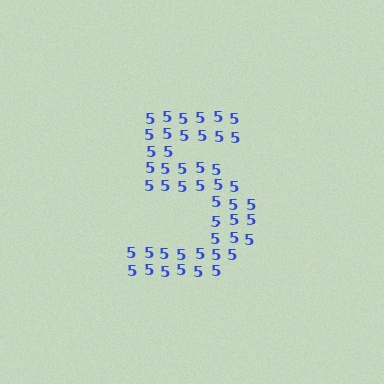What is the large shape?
The large shape is the digit 5.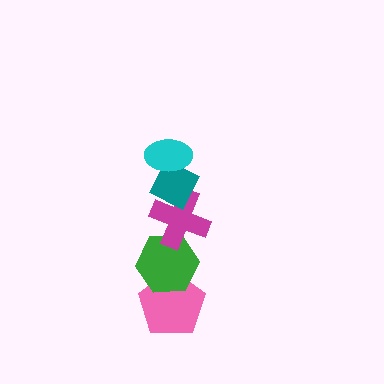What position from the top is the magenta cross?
The magenta cross is 3rd from the top.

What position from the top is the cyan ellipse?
The cyan ellipse is 1st from the top.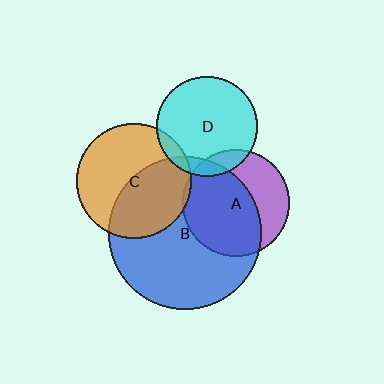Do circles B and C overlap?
Yes.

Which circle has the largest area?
Circle B (blue).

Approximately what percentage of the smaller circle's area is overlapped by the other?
Approximately 45%.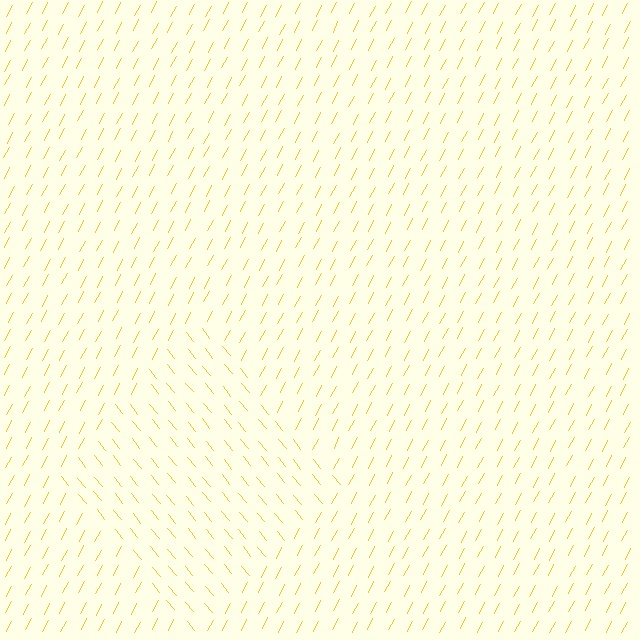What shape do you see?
I see a diamond.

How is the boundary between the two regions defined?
The boundary is defined purely by a change in line orientation (approximately 67 degrees difference). All lines are the same color and thickness.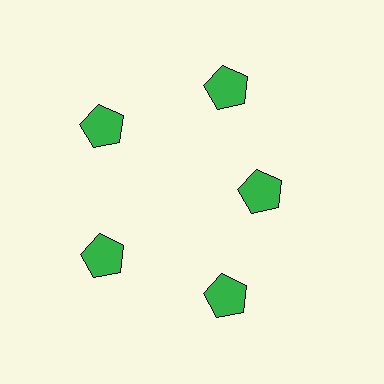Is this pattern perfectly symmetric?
No. The 5 green pentagons are arranged in a ring, but one element near the 3 o'clock position is pulled inward toward the center, breaking the 5-fold rotational symmetry.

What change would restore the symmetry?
The symmetry would be restored by moving it outward, back onto the ring so that all 5 pentagons sit at equal angles and equal distance from the center.